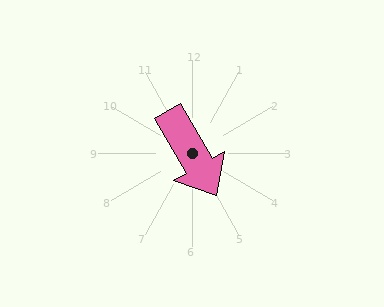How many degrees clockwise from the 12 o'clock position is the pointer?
Approximately 150 degrees.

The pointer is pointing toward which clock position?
Roughly 5 o'clock.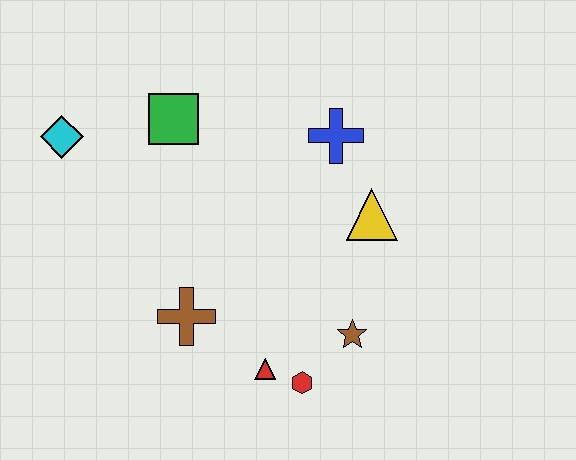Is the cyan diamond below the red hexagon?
No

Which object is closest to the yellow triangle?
The blue cross is closest to the yellow triangle.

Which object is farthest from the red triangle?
The cyan diamond is farthest from the red triangle.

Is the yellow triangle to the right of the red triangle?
Yes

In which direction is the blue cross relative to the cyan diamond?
The blue cross is to the right of the cyan diamond.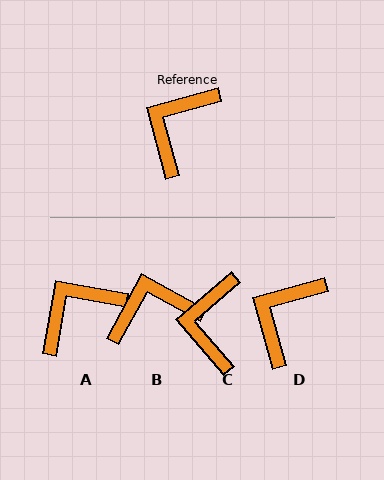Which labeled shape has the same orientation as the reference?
D.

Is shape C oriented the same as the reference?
No, it is off by about 25 degrees.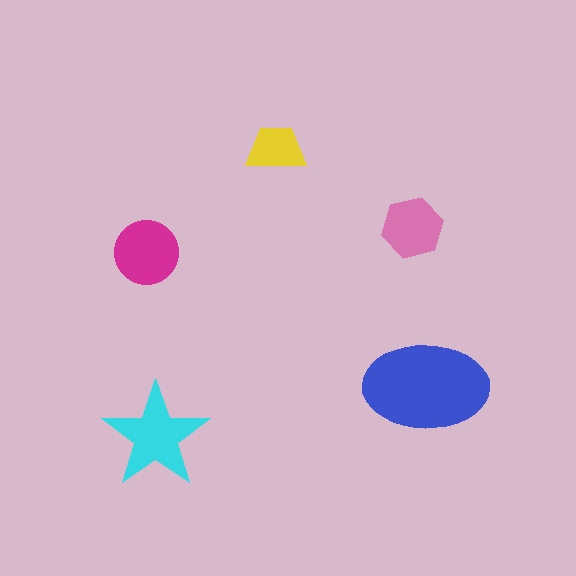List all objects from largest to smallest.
The blue ellipse, the cyan star, the magenta circle, the pink hexagon, the yellow trapezoid.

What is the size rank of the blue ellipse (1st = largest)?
1st.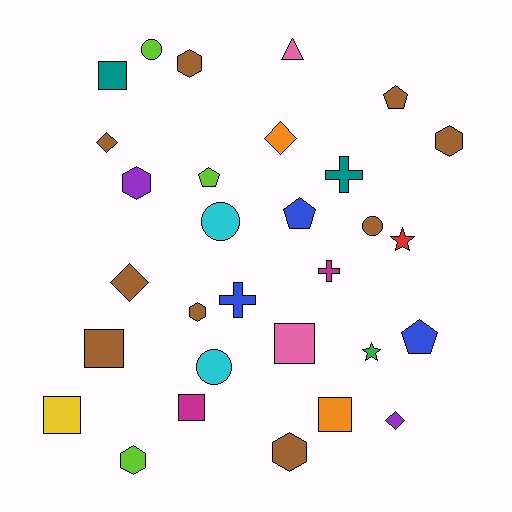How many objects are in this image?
There are 30 objects.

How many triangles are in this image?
There is 1 triangle.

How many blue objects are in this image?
There are 3 blue objects.